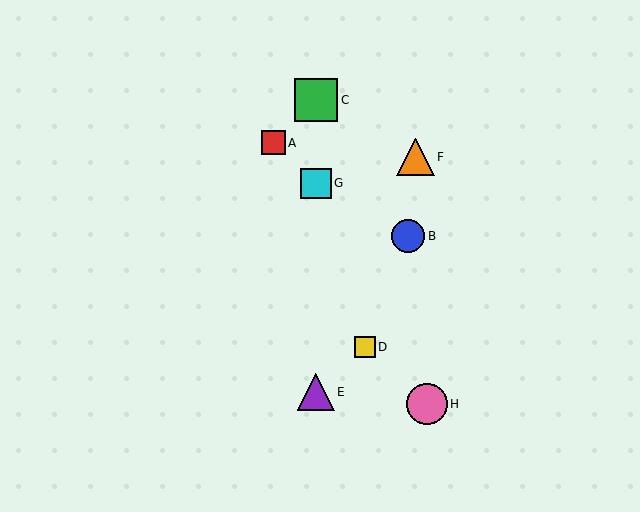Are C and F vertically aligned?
No, C is at x≈316 and F is at x≈416.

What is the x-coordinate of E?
Object E is at x≈316.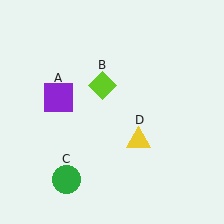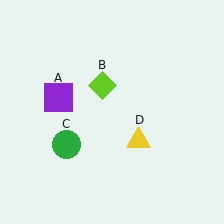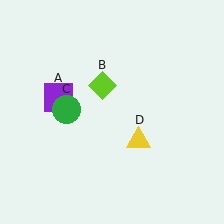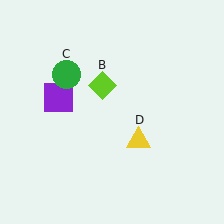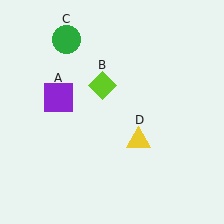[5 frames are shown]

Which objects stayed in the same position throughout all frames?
Purple square (object A) and lime diamond (object B) and yellow triangle (object D) remained stationary.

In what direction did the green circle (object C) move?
The green circle (object C) moved up.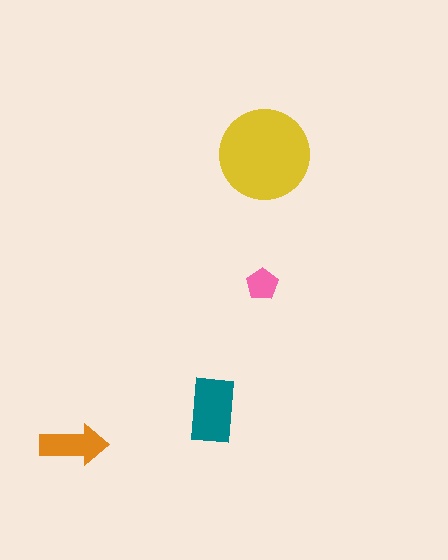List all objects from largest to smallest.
The yellow circle, the teal rectangle, the orange arrow, the pink pentagon.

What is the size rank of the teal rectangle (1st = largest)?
2nd.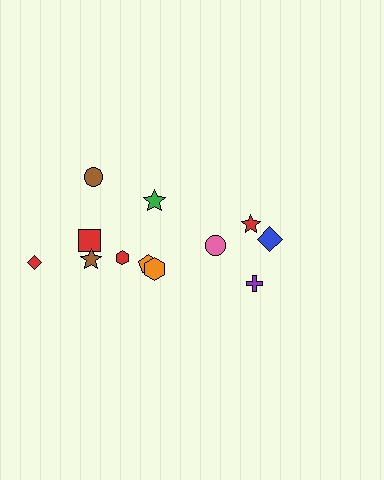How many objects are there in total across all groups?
There are 12 objects.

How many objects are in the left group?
There are 7 objects.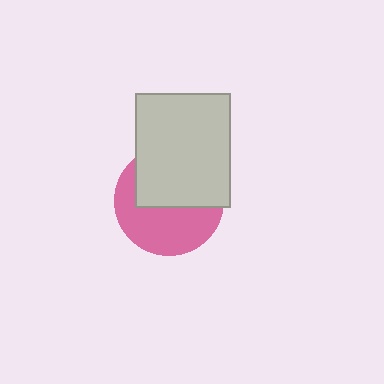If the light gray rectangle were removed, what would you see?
You would see the complete pink circle.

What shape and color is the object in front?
The object in front is a light gray rectangle.